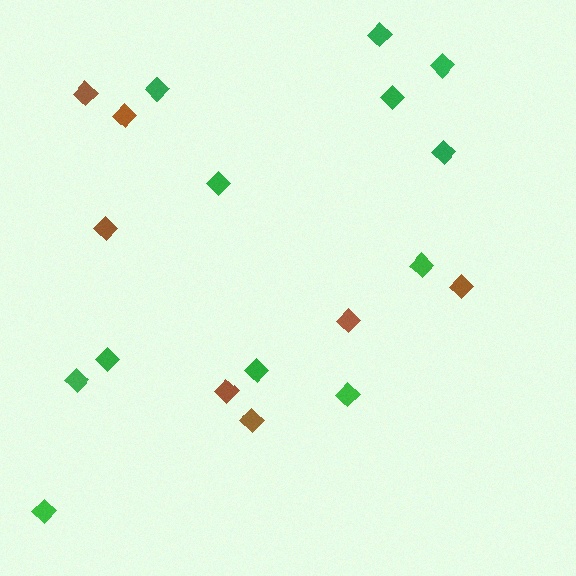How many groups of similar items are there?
There are 2 groups: one group of green diamonds (12) and one group of brown diamonds (7).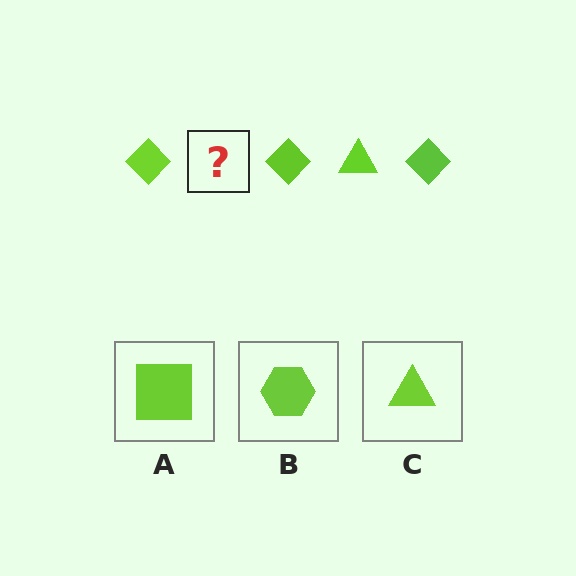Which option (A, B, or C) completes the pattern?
C.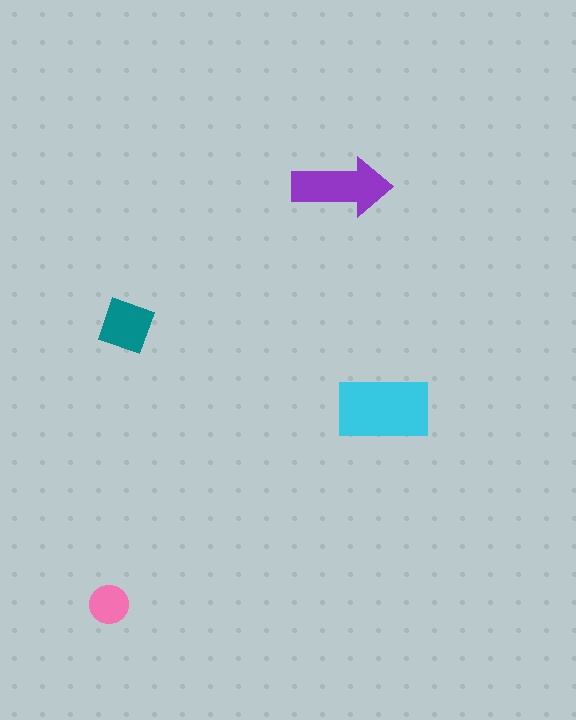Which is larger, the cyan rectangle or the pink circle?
The cyan rectangle.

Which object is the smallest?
The pink circle.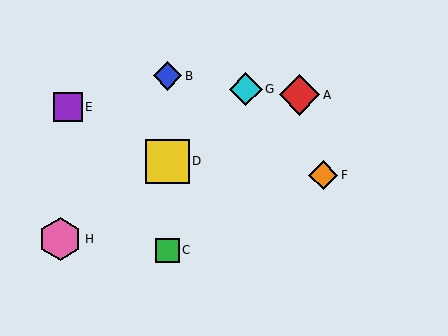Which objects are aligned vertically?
Objects B, C, D are aligned vertically.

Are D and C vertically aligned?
Yes, both are at x≈168.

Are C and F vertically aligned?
No, C is at x≈168 and F is at x≈323.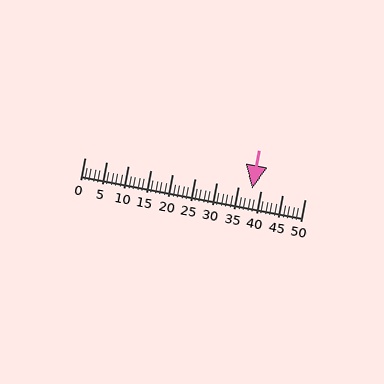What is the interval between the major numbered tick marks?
The major tick marks are spaced 5 units apart.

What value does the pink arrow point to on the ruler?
The pink arrow points to approximately 38.